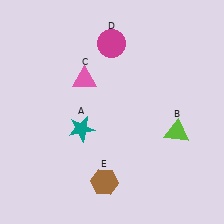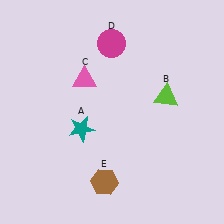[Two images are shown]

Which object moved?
The lime triangle (B) moved up.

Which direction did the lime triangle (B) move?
The lime triangle (B) moved up.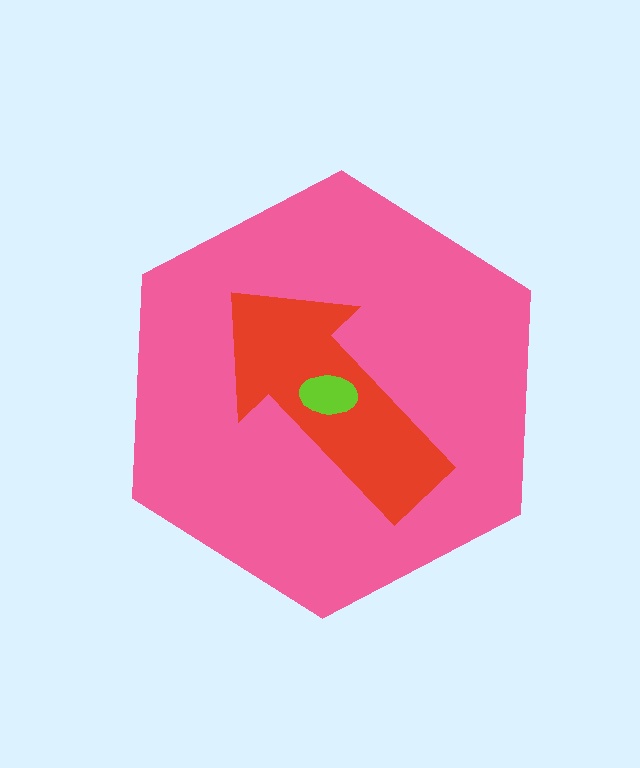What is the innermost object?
The lime ellipse.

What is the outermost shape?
The pink hexagon.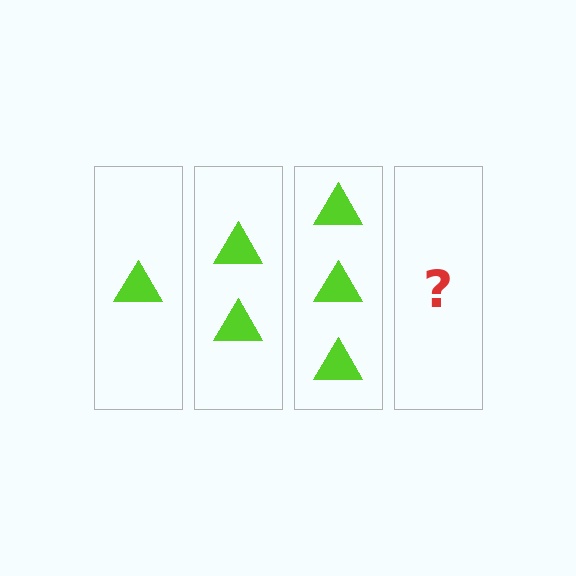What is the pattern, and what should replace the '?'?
The pattern is that each step adds one more triangle. The '?' should be 4 triangles.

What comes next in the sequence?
The next element should be 4 triangles.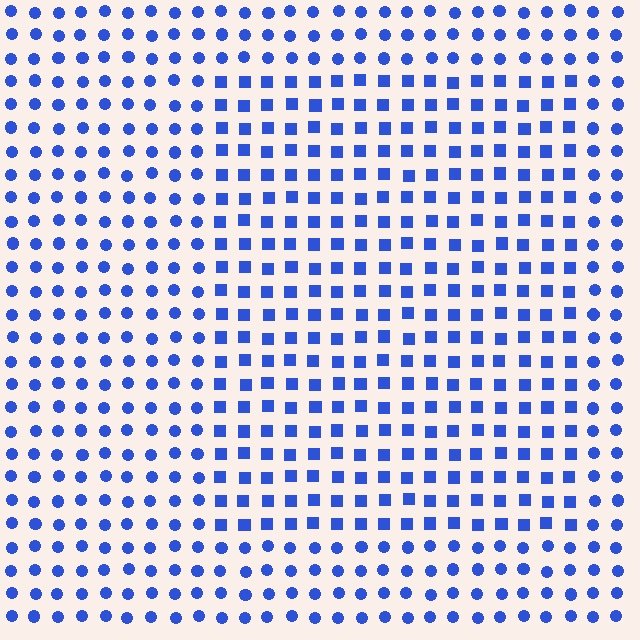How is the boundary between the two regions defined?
The boundary is defined by a change in element shape: squares inside vs. circles outside. All elements share the same color and spacing.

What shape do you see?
I see a rectangle.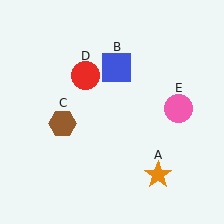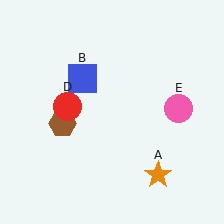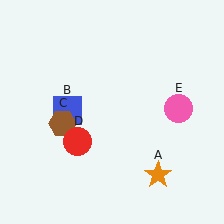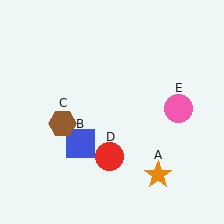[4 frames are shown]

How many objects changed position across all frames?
2 objects changed position: blue square (object B), red circle (object D).